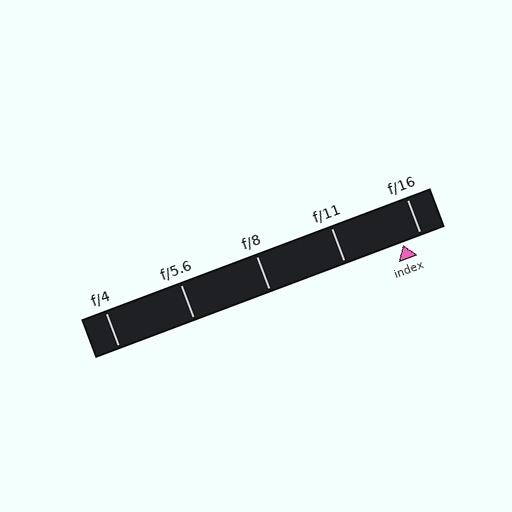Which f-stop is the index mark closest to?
The index mark is closest to f/16.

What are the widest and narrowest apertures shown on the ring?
The widest aperture shown is f/4 and the narrowest is f/16.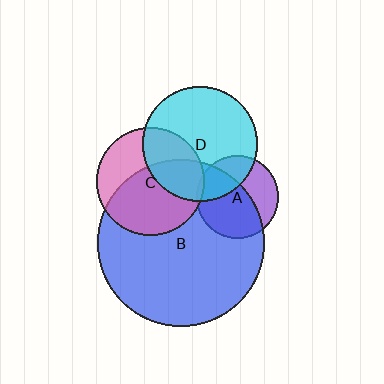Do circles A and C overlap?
Yes.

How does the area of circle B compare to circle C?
Approximately 2.4 times.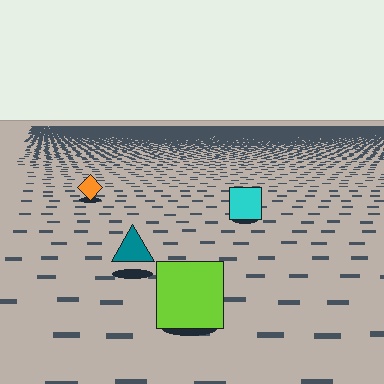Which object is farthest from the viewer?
The orange diamond is farthest from the viewer. It appears smaller and the ground texture around it is denser.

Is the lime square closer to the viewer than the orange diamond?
Yes. The lime square is closer — you can tell from the texture gradient: the ground texture is coarser near it.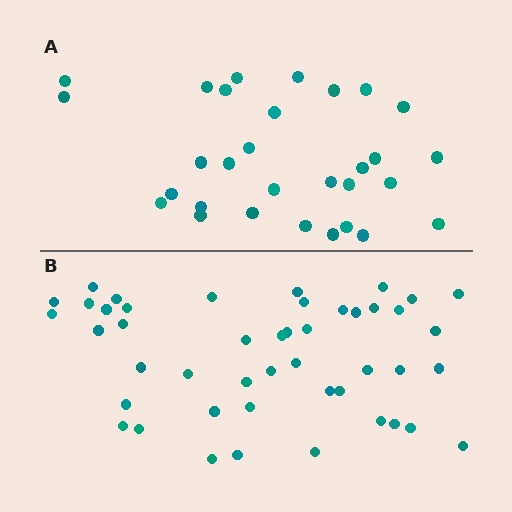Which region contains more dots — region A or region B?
Region B (the bottom region) has more dots.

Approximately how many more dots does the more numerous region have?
Region B has approximately 15 more dots than region A.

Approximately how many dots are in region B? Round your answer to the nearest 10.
About 50 dots. (The exact count is 46, which rounds to 50.)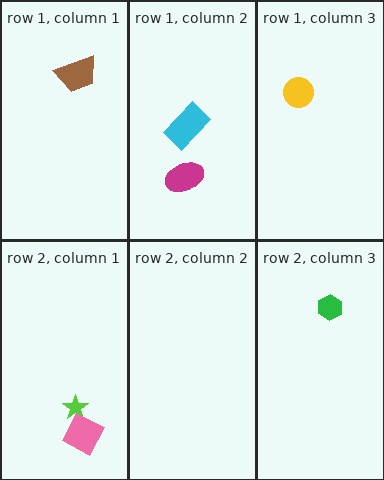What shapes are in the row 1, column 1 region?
The brown trapezoid.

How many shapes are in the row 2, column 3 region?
1.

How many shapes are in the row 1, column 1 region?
1.